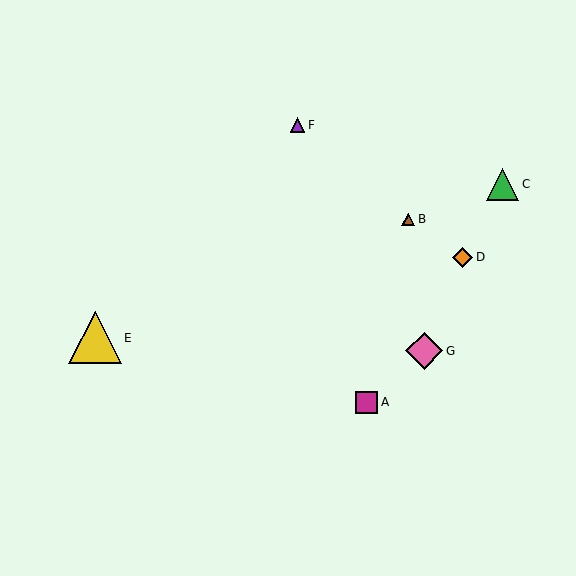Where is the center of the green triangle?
The center of the green triangle is at (503, 184).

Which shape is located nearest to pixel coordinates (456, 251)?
The orange diamond (labeled D) at (463, 257) is nearest to that location.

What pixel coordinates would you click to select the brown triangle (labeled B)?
Click at (408, 219) to select the brown triangle B.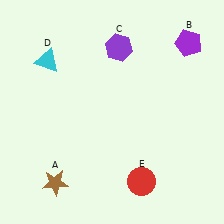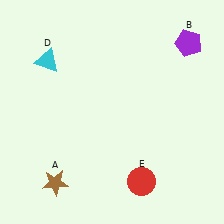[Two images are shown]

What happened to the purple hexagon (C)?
The purple hexagon (C) was removed in Image 2. It was in the top-right area of Image 1.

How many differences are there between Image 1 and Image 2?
There is 1 difference between the two images.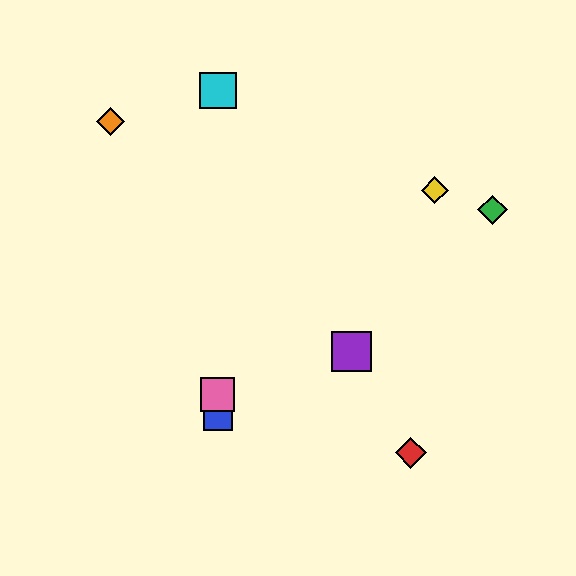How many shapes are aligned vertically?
3 shapes (the blue square, the cyan square, the pink square) are aligned vertically.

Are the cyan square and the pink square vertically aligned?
Yes, both are at x≈218.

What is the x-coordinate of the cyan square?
The cyan square is at x≈218.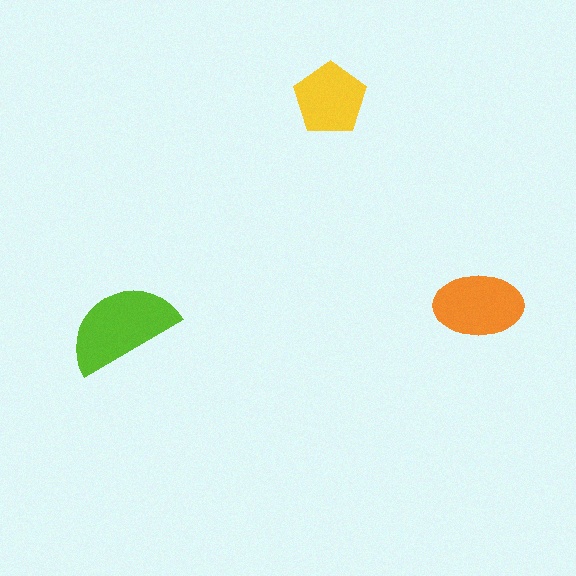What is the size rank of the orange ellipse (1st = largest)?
2nd.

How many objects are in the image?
There are 3 objects in the image.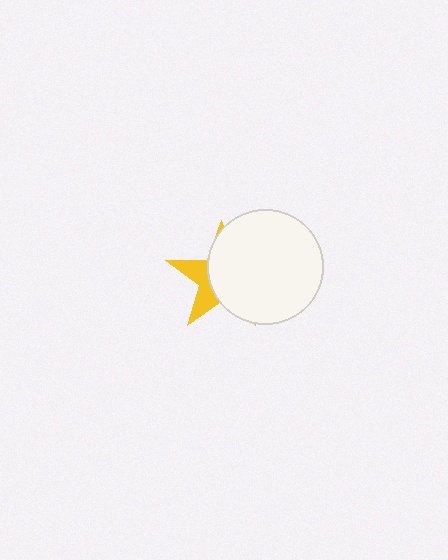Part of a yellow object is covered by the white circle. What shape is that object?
It is a star.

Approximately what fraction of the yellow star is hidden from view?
Roughly 67% of the yellow star is hidden behind the white circle.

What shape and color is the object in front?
The object in front is a white circle.